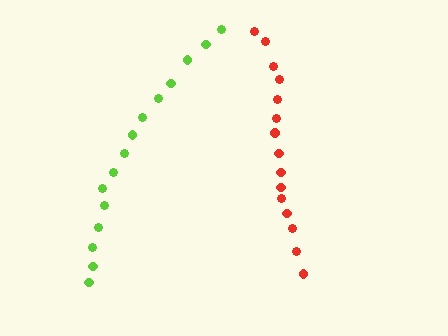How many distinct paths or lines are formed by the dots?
There are 2 distinct paths.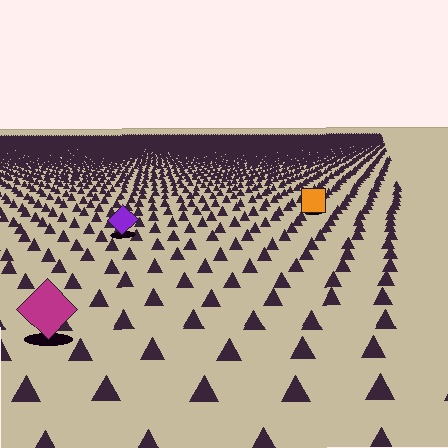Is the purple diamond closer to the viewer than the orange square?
Yes. The purple diamond is closer — you can tell from the texture gradient: the ground texture is coarser near it.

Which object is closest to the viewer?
The magenta diamond is closest. The texture marks near it are larger and more spread out.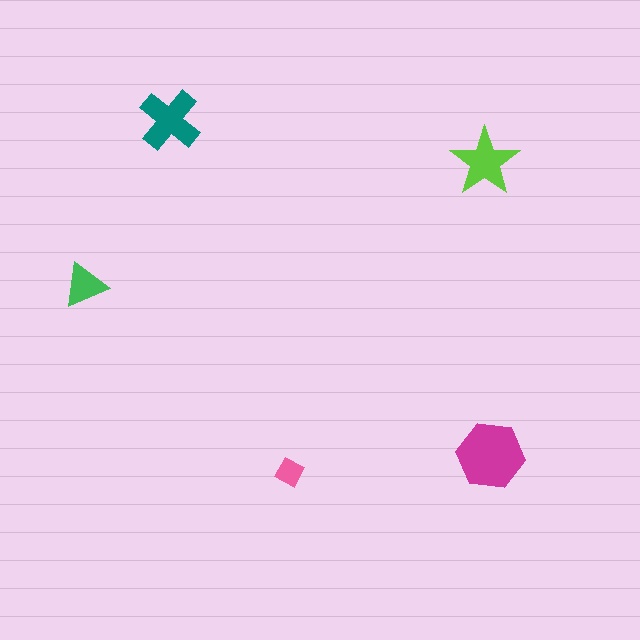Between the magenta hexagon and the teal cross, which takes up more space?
The magenta hexagon.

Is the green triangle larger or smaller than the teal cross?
Smaller.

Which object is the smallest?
The pink diamond.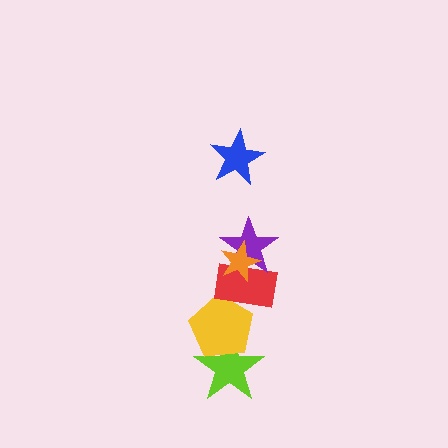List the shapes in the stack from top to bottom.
From top to bottom: the blue star, the orange star, the purple star, the red rectangle, the yellow pentagon, the lime star.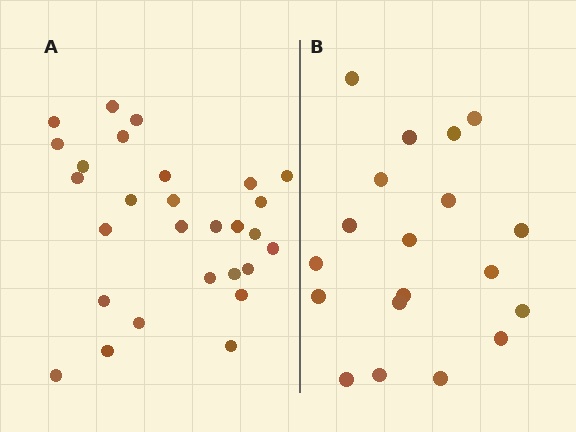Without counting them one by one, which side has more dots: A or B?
Region A (the left region) has more dots.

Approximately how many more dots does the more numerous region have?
Region A has roughly 8 or so more dots than region B.